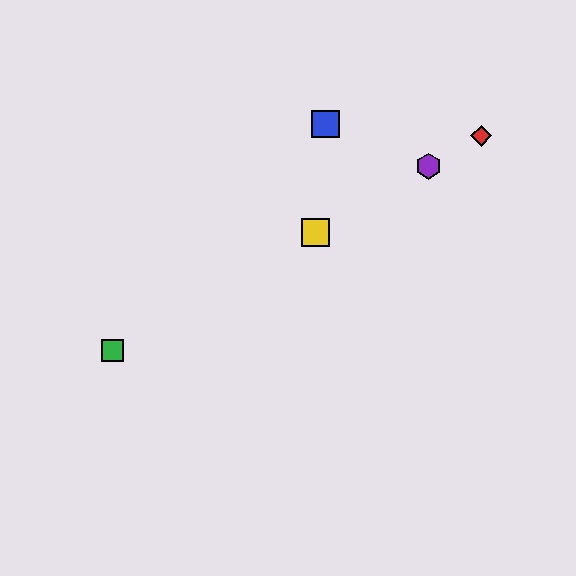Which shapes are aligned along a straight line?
The red diamond, the green square, the yellow square, the purple hexagon are aligned along a straight line.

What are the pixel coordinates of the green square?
The green square is at (113, 351).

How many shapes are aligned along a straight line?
4 shapes (the red diamond, the green square, the yellow square, the purple hexagon) are aligned along a straight line.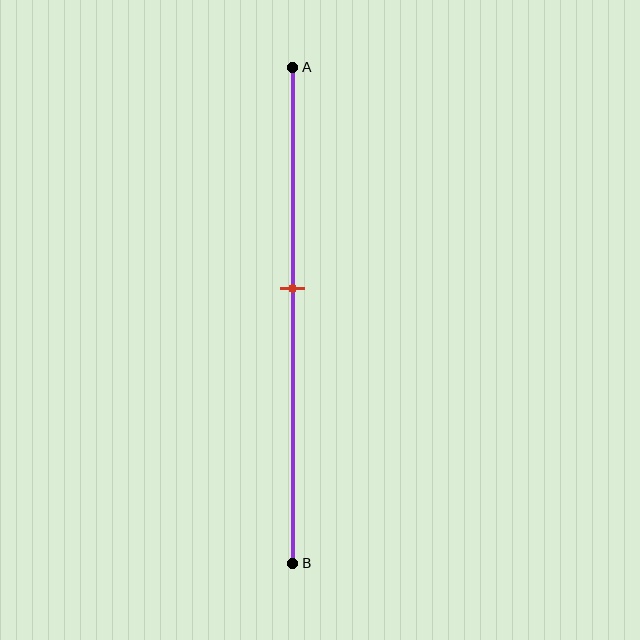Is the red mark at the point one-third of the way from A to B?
No, the mark is at about 45% from A, not at the 33% one-third point.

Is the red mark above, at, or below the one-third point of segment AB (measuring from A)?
The red mark is below the one-third point of segment AB.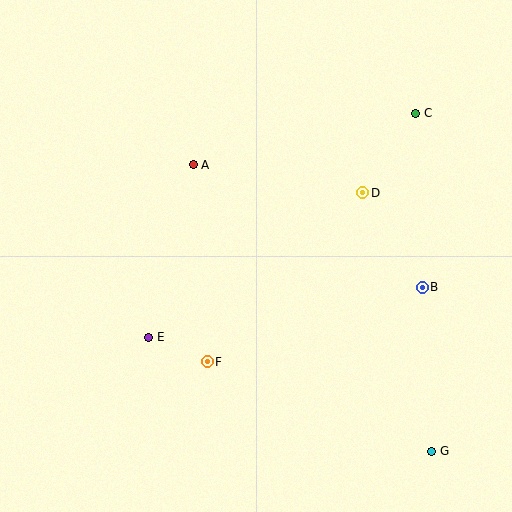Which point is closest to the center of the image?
Point A at (193, 165) is closest to the center.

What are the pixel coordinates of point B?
Point B is at (422, 287).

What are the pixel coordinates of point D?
Point D is at (363, 193).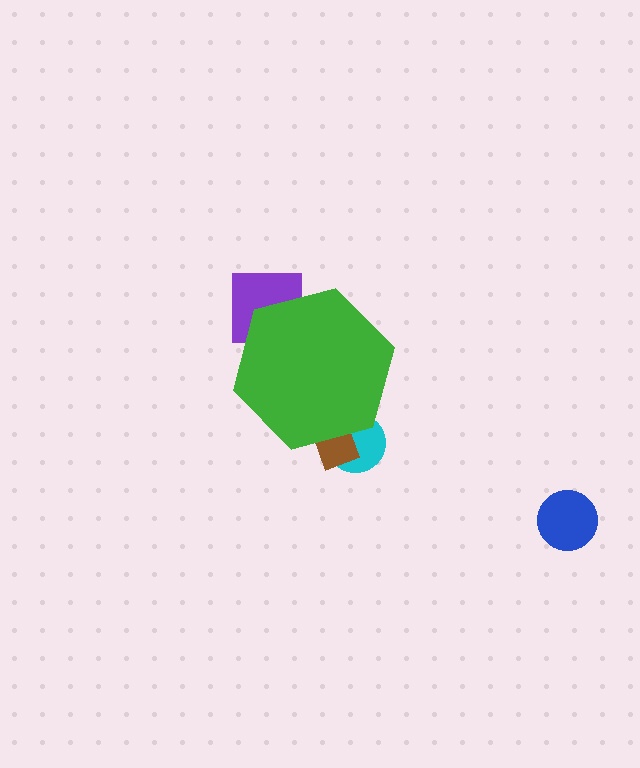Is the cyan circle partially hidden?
Yes, the cyan circle is partially hidden behind the green hexagon.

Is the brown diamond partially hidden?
Yes, the brown diamond is partially hidden behind the green hexagon.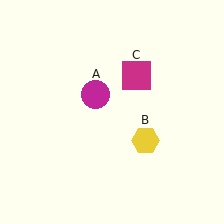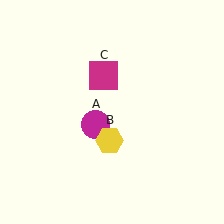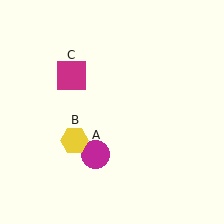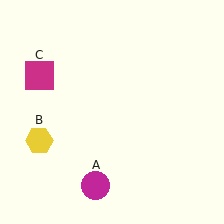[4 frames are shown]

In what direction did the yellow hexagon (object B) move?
The yellow hexagon (object B) moved left.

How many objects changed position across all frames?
3 objects changed position: magenta circle (object A), yellow hexagon (object B), magenta square (object C).